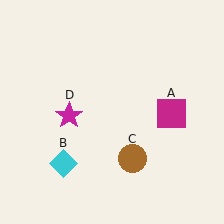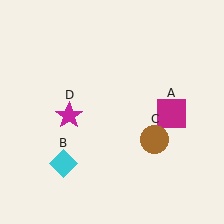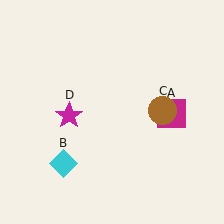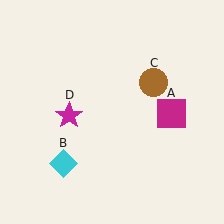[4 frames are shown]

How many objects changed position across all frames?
1 object changed position: brown circle (object C).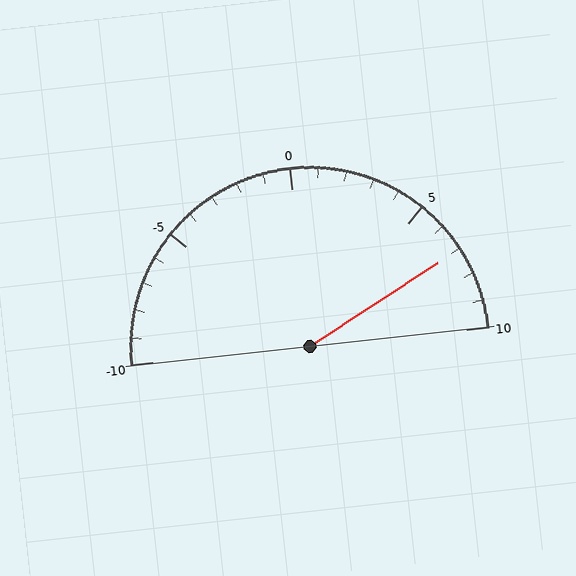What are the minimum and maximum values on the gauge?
The gauge ranges from -10 to 10.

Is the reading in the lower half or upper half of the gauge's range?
The reading is in the upper half of the range (-10 to 10).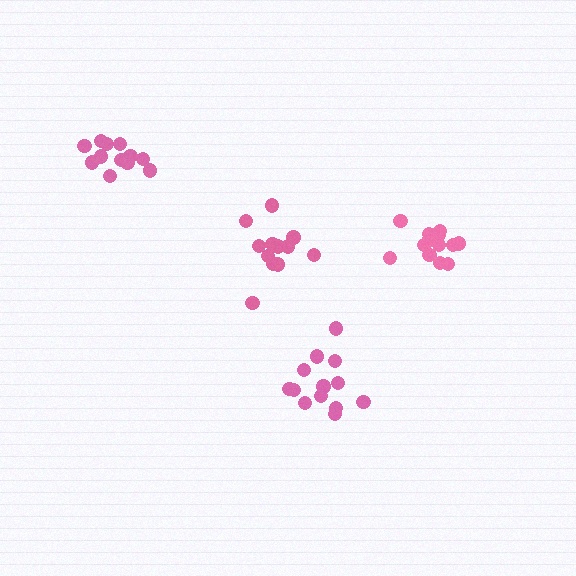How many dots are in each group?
Group 1: 13 dots, Group 2: 14 dots, Group 3: 12 dots, Group 4: 13 dots (52 total).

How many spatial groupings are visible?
There are 4 spatial groupings.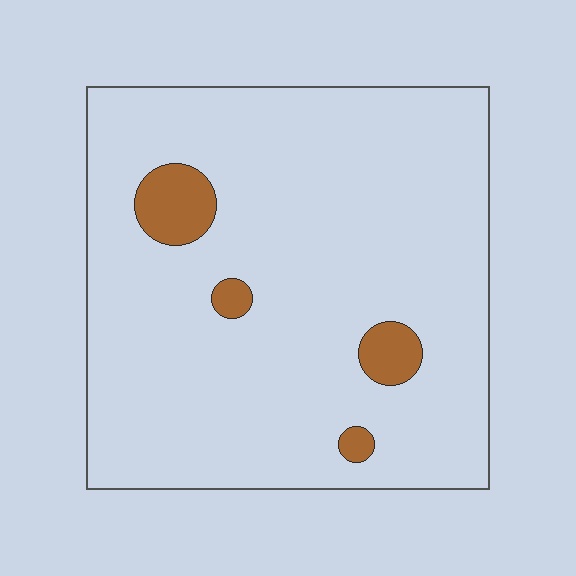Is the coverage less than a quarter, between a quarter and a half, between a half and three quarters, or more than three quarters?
Less than a quarter.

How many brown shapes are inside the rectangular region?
4.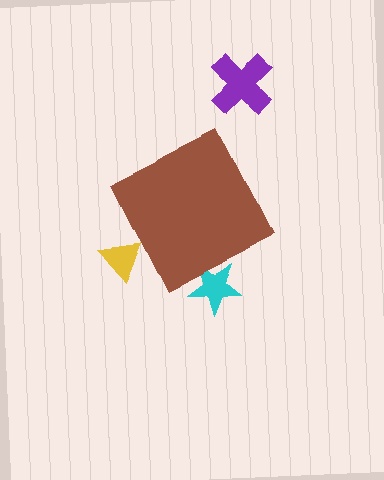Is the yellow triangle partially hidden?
Yes, the yellow triangle is partially hidden behind the brown diamond.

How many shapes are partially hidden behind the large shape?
2 shapes are partially hidden.